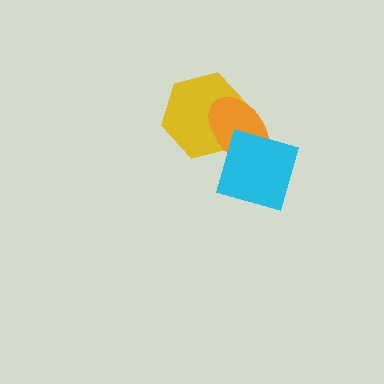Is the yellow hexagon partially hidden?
Yes, it is partially covered by another shape.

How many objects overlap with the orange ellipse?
2 objects overlap with the orange ellipse.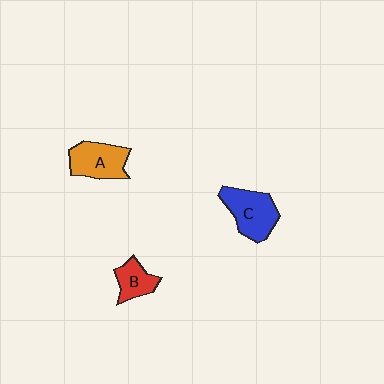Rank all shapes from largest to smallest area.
From largest to smallest: C (blue), A (orange), B (red).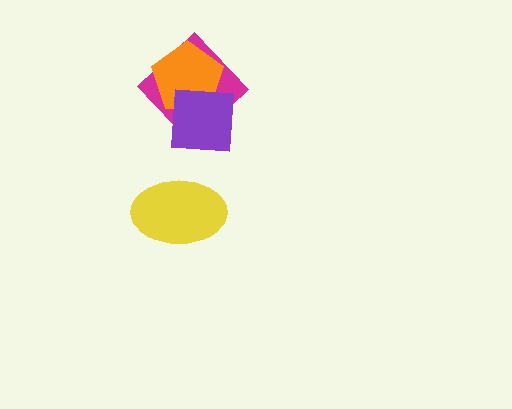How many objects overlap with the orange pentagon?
2 objects overlap with the orange pentagon.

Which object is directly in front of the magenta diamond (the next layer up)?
The orange pentagon is directly in front of the magenta diamond.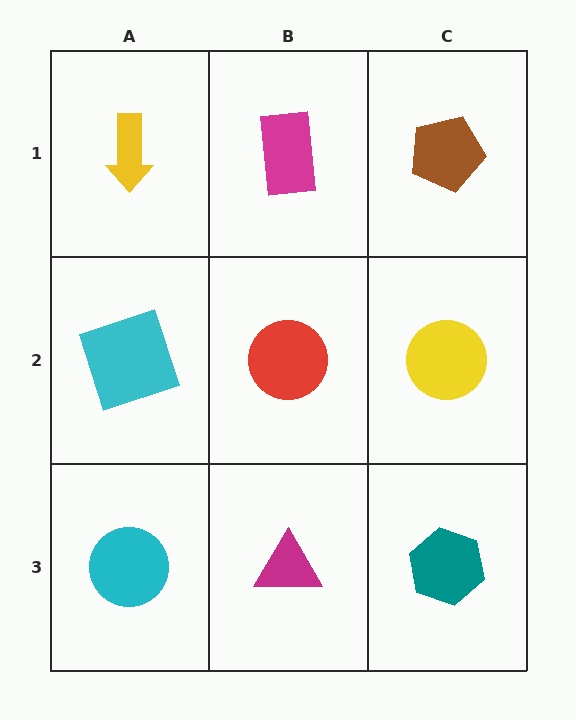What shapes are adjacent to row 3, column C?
A yellow circle (row 2, column C), a magenta triangle (row 3, column B).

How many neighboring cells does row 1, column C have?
2.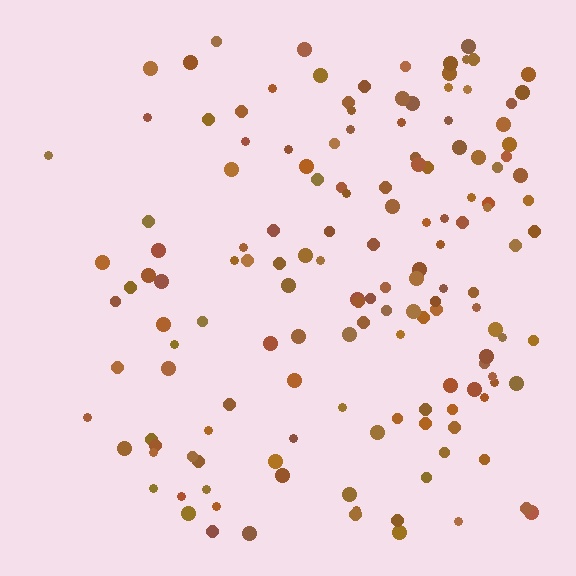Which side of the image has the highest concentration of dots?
The right.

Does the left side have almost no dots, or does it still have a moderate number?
Still a moderate number, just noticeably fewer than the right.